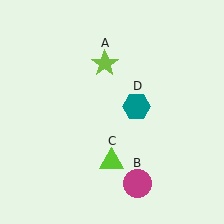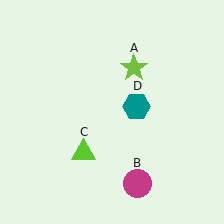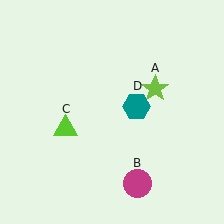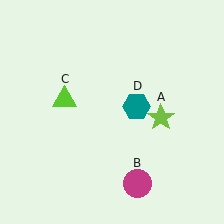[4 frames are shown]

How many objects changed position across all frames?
2 objects changed position: lime star (object A), lime triangle (object C).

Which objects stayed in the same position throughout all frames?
Magenta circle (object B) and teal hexagon (object D) remained stationary.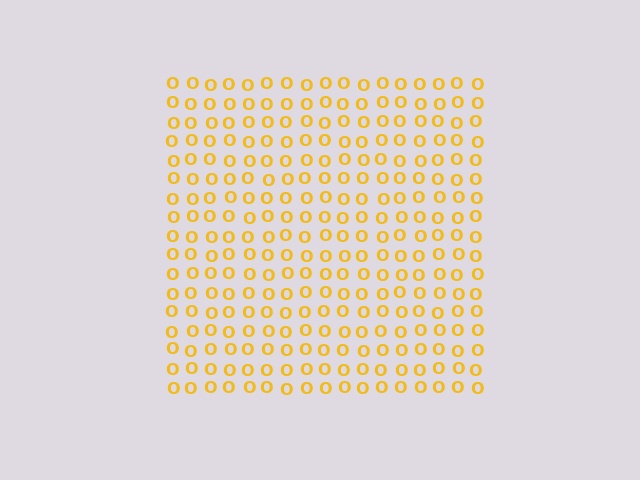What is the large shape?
The large shape is a square.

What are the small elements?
The small elements are letter O's.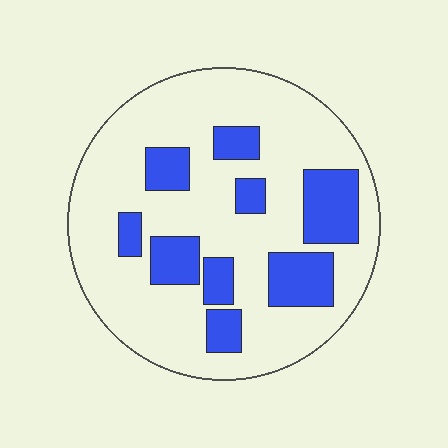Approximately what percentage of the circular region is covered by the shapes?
Approximately 25%.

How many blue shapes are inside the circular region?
9.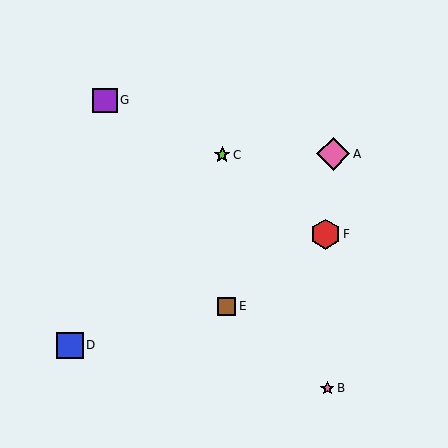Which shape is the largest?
The pink diamond (labeled A) is the largest.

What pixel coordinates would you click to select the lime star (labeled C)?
Click at (222, 155) to select the lime star C.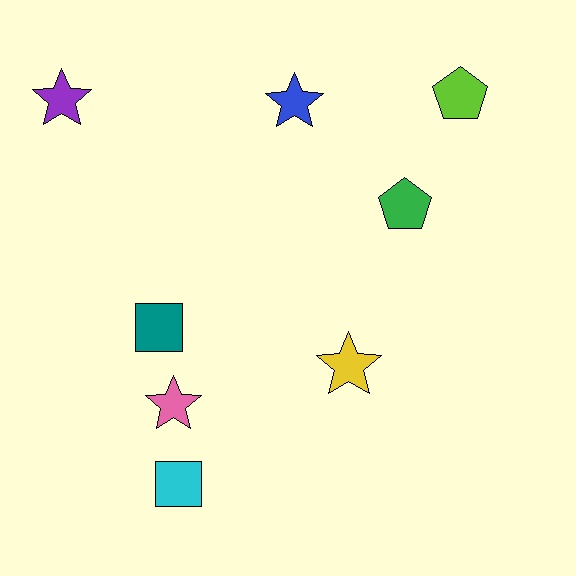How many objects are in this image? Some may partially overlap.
There are 8 objects.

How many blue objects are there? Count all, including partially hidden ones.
There is 1 blue object.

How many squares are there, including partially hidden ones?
There are 2 squares.